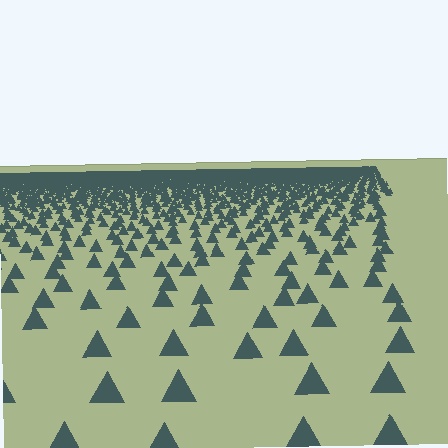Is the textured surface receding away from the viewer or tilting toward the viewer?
The surface is receding away from the viewer. Texture elements get smaller and denser toward the top.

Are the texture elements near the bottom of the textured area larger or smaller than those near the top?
Larger. Near the bottom, elements are closer to the viewer and appear at a bigger on-screen size.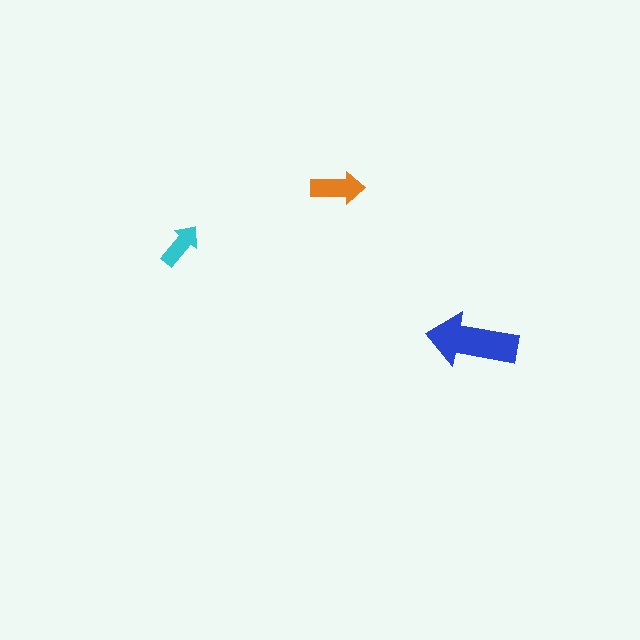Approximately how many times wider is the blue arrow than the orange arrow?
About 1.5 times wider.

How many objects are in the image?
There are 3 objects in the image.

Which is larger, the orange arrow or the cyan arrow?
The orange one.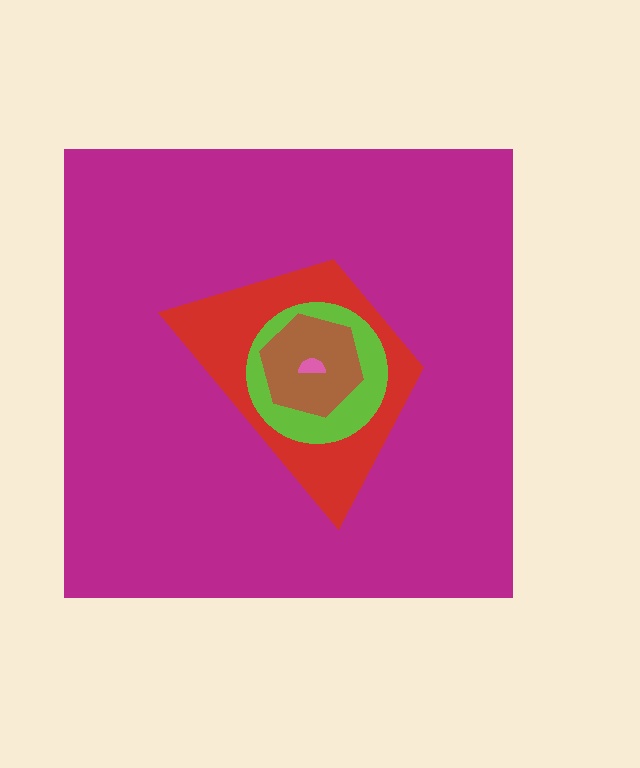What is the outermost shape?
The magenta square.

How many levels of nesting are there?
5.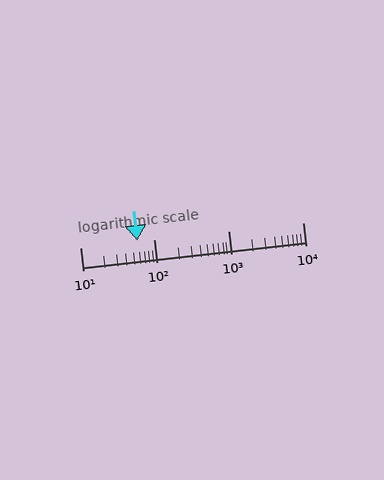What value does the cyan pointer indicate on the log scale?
The pointer indicates approximately 59.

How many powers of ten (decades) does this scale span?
The scale spans 3 decades, from 10 to 10000.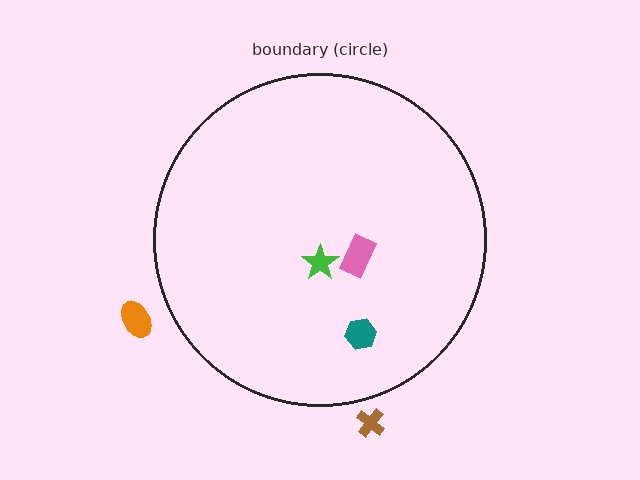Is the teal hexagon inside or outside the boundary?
Inside.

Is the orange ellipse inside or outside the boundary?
Outside.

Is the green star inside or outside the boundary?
Inside.